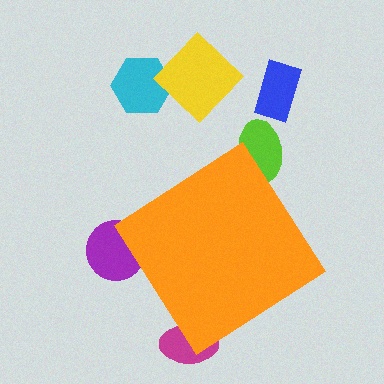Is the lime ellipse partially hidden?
Yes, the lime ellipse is partially hidden behind the orange diamond.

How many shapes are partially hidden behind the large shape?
3 shapes are partially hidden.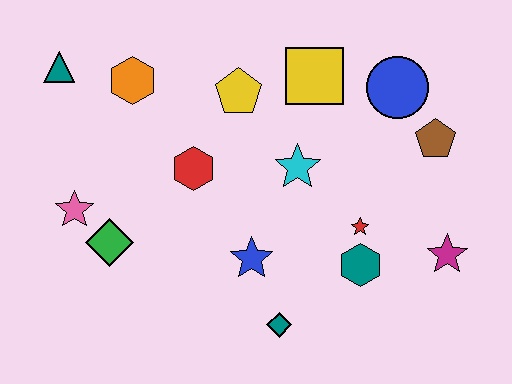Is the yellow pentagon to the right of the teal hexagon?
No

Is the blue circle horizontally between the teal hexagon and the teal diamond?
No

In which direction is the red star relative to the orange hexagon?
The red star is to the right of the orange hexagon.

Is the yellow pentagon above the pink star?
Yes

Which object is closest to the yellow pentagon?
The yellow square is closest to the yellow pentagon.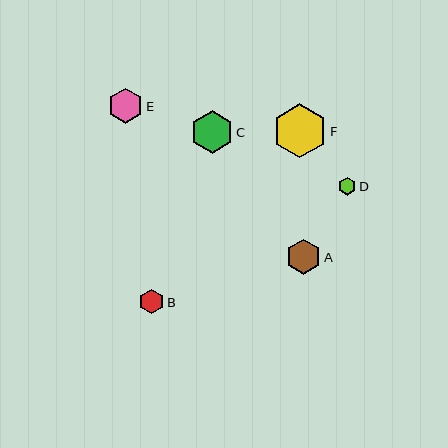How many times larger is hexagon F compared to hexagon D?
Hexagon F is approximately 3.0 times the size of hexagon D.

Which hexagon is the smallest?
Hexagon D is the smallest with a size of approximately 18 pixels.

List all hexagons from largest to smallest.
From largest to smallest: F, C, E, A, B, D.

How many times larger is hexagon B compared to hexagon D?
Hexagon B is approximately 1.4 times the size of hexagon D.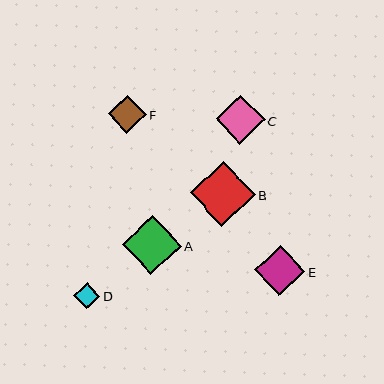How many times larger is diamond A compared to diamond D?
Diamond A is approximately 2.2 times the size of diamond D.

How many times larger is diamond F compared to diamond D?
Diamond F is approximately 1.5 times the size of diamond D.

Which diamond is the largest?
Diamond B is the largest with a size of approximately 65 pixels.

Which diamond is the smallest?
Diamond D is the smallest with a size of approximately 26 pixels.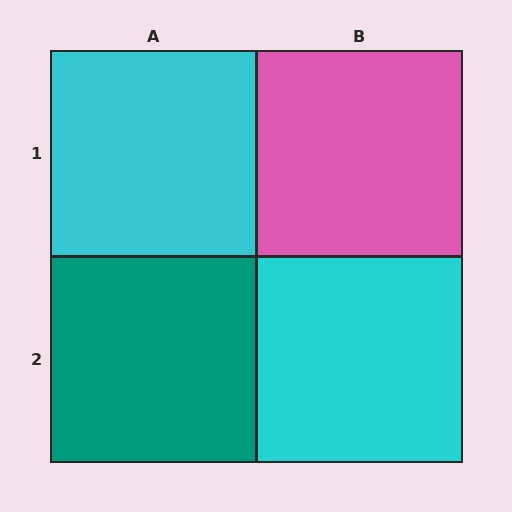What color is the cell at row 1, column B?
Pink.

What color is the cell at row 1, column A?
Cyan.